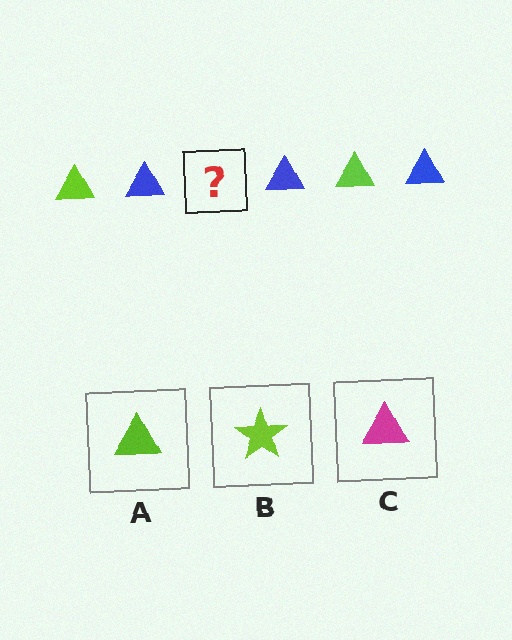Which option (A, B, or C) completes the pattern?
A.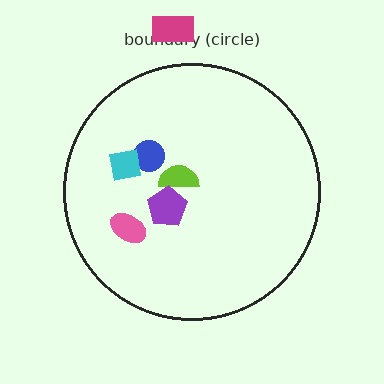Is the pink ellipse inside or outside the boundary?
Inside.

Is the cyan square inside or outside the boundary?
Inside.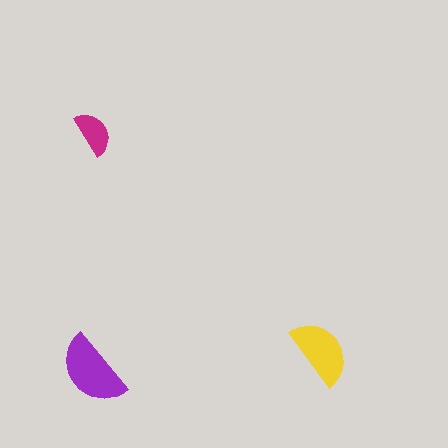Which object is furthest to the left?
The purple semicircle is leftmost.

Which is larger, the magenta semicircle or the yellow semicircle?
The yellow one.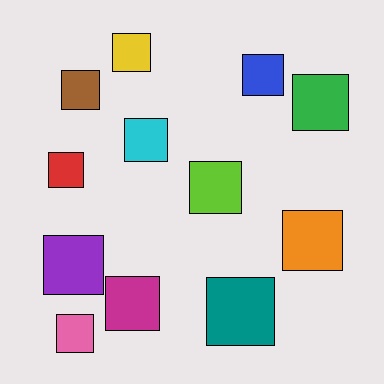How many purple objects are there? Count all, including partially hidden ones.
There is 1 purple object.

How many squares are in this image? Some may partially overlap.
There are 12 squares.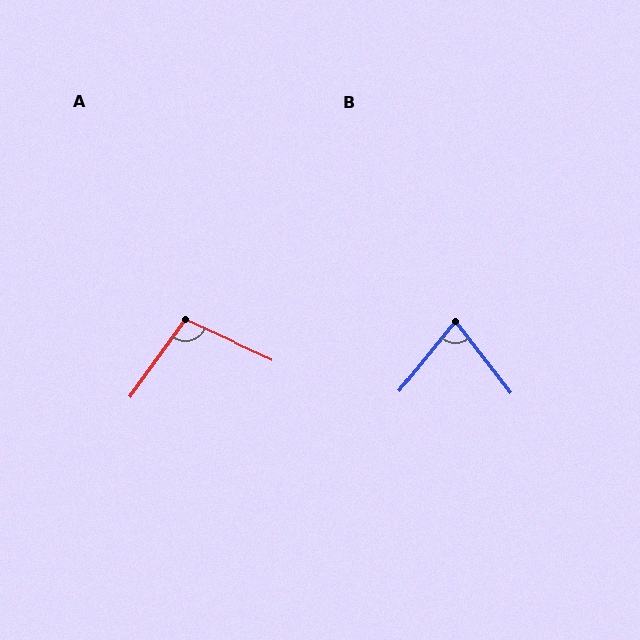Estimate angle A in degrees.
Approximately 101 degrees.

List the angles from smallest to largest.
B (77°), A (101°).